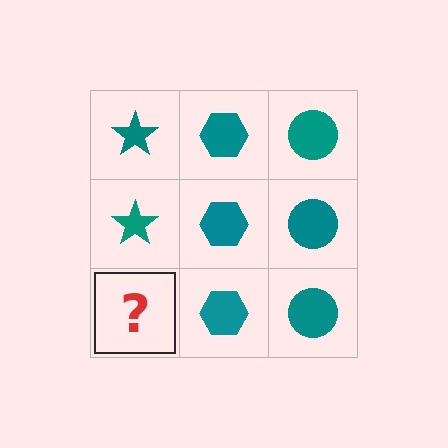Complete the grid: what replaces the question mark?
The question mark should be replaced with a teal star.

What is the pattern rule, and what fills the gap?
The rule is that each column has a consistent shape. The gap should be filled with a teal star.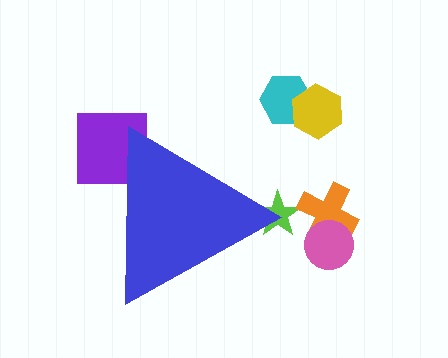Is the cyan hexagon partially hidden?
No, the cyan hexagon is fully visible.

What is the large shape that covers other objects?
A blue triangle.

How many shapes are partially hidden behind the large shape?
2 shapes are partially hidden.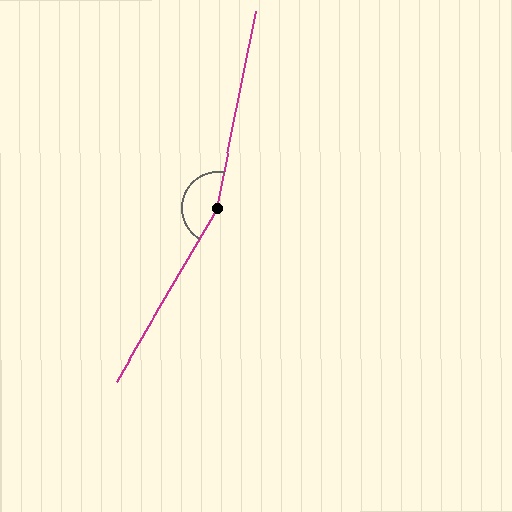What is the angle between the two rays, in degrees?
Approximately 161 degrees.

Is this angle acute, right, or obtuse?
It is obtuse.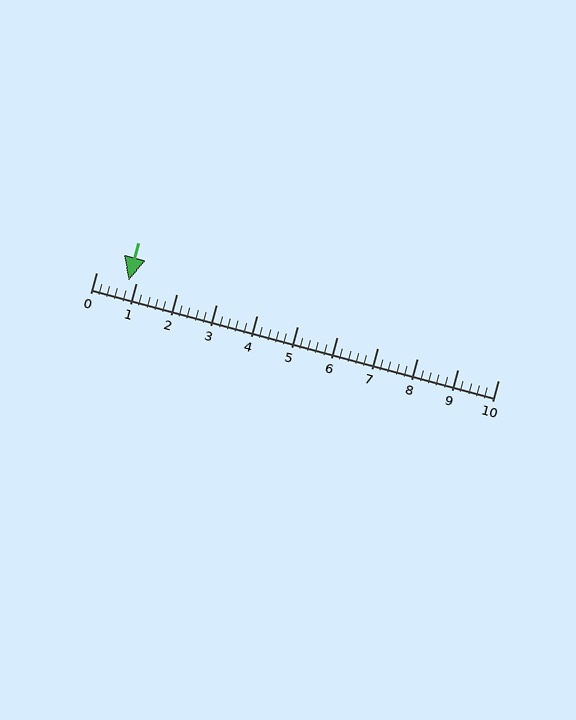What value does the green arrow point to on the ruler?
The green arrow points to approximately 0.8.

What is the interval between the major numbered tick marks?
The major tick marks are spaced 1 units apart.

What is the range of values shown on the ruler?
The ruler shows values from 0 to 10.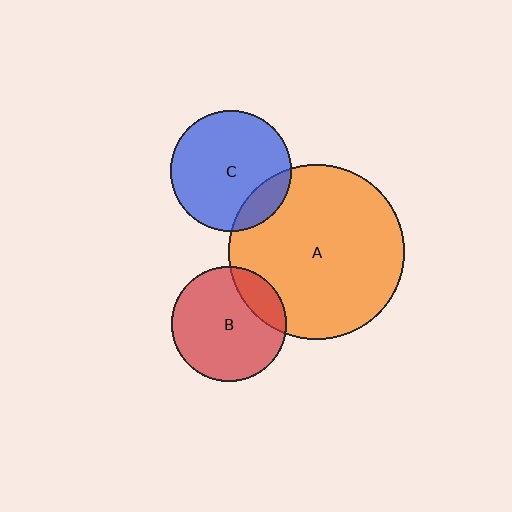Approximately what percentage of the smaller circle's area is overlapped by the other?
Approximately 15%.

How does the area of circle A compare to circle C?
Approximately 2.1 times.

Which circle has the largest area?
Circle A (orange).